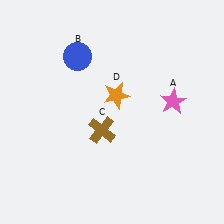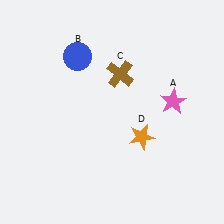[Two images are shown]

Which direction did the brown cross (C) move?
The brown cross (C) moved up.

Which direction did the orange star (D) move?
The orange star (D) moved down.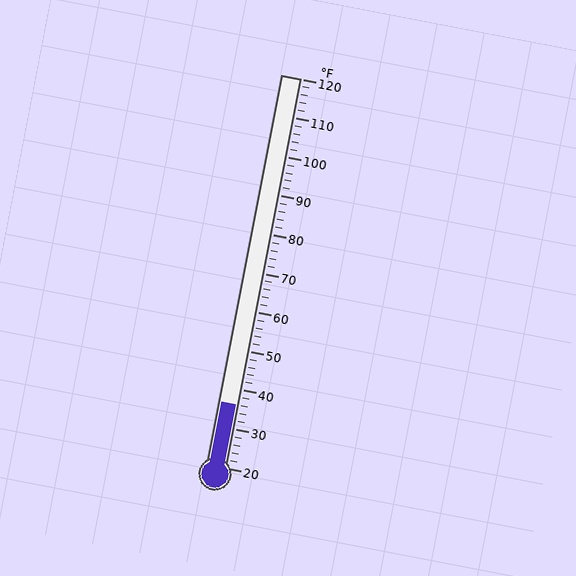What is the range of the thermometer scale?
The thermometer scale ranges from 20°F to 120°F.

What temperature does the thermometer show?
The thermometer shows approximately 36°F.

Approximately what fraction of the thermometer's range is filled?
The thermometer is filled to approximately 15% of its range.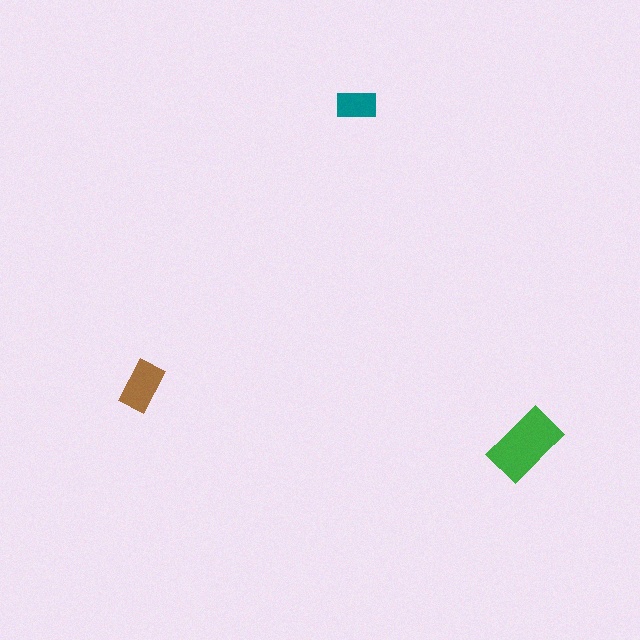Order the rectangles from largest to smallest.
the green one, the brown one, the teal one.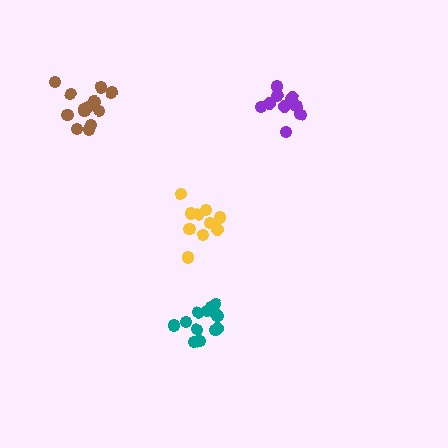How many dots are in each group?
Group 1: 9 dots, Group 2: 10 dots, Group 3: 13 dots, Group 4: 13 dots (45 total).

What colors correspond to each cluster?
The clusters are colored: purple, yellow, brown, teal.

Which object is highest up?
The purple cluster is topmost.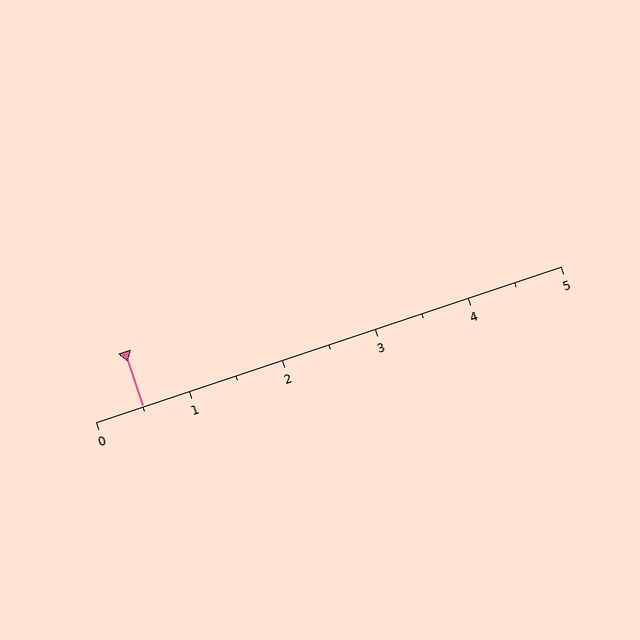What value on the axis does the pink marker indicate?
The marker indicates approximately 0.5.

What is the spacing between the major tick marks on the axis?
The major ticks are spaced 1 apart.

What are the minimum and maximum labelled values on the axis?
The axis runs from 0 to 5.